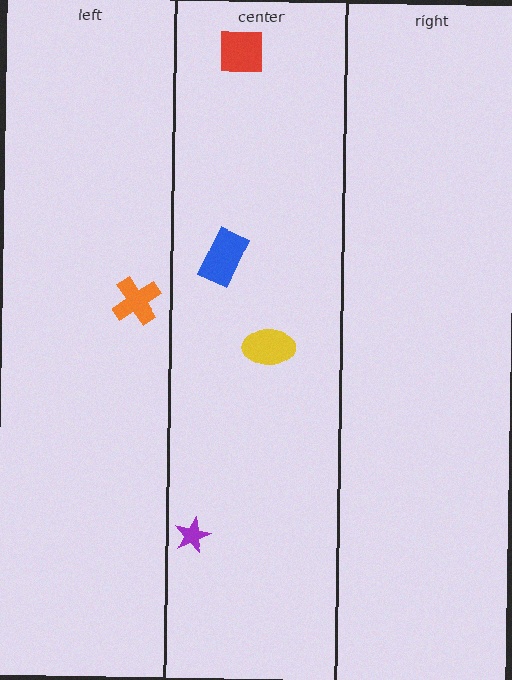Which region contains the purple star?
The center region.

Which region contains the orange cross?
The left region.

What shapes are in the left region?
The orange cross.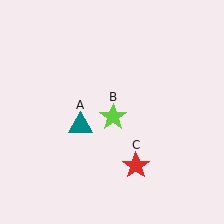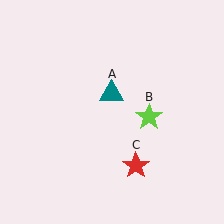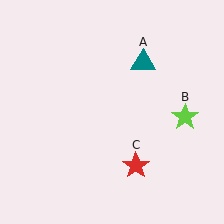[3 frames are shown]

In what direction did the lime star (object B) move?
The lime star (object B) moved right.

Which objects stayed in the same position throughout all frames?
Red star (object C) remained stationary.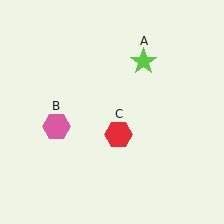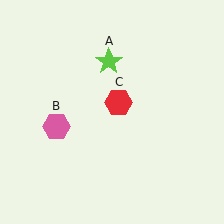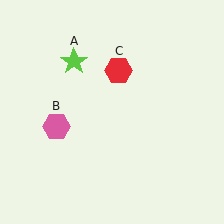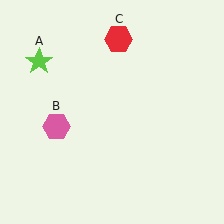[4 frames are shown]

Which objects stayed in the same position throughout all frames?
Pink hexagon (object B) remained stationary.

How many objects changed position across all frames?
2 objects changed position: lime star (object A), red hexagon (object C).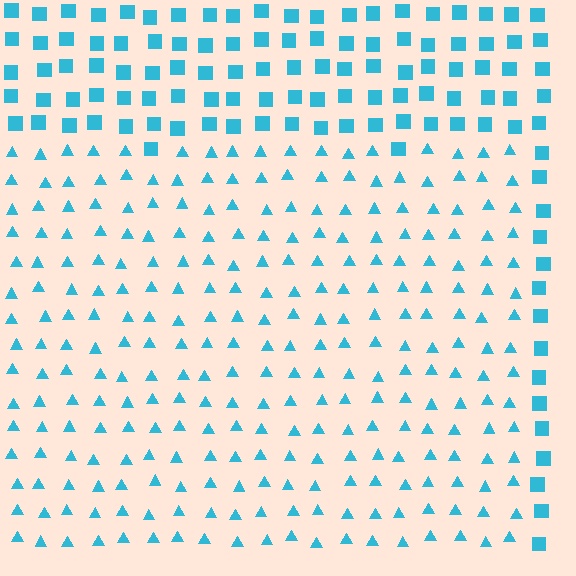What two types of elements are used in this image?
The image uses triangles inside the rectangle region and squares outside it.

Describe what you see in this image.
The image is filled with small cyan elements arranged in a uniform grid. A rectangle-shaped region contains triangles, while the surrounding area contains squares. The boundary is defined purely by the change in element shape.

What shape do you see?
I see a rectangle.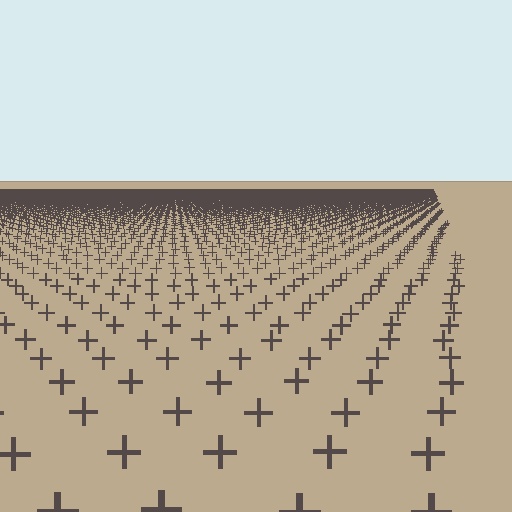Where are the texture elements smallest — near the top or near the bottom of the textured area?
Near the top.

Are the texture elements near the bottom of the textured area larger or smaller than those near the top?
Larger. Near the bottom, elements are closer to the viewer and appear at a bigger on-screen size.